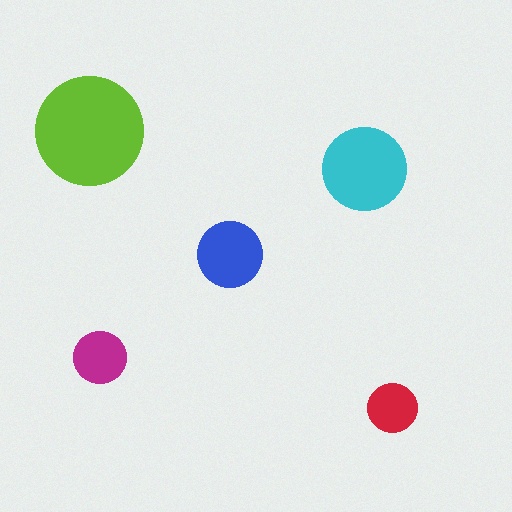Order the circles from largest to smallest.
the lime one, the cyan one, the blue one, the magenta one, the red one.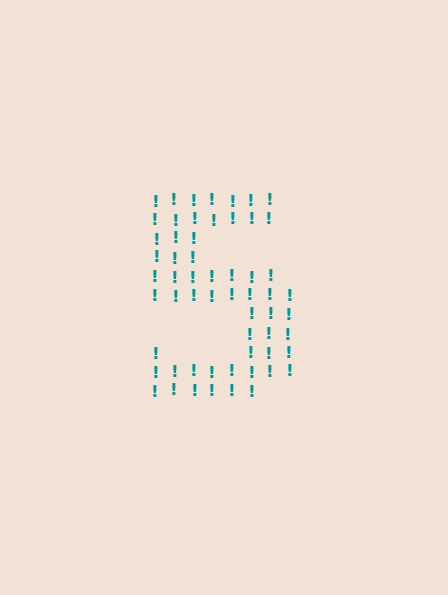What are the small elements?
The small elements are exclamation marks.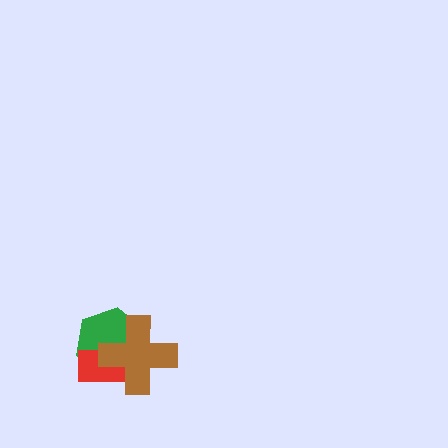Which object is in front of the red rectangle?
The brown cross is in front of the red rectangle.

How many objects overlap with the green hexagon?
2 objects overlap with the green hexagon.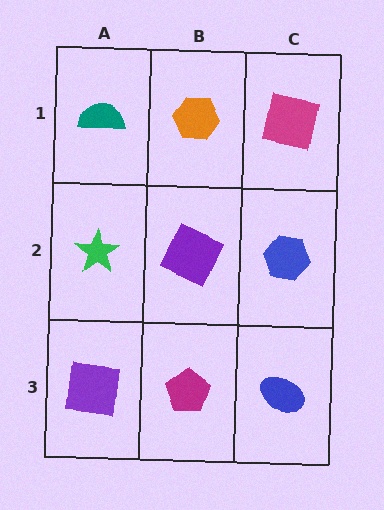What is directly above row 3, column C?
A blue hexagon.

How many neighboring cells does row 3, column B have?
3.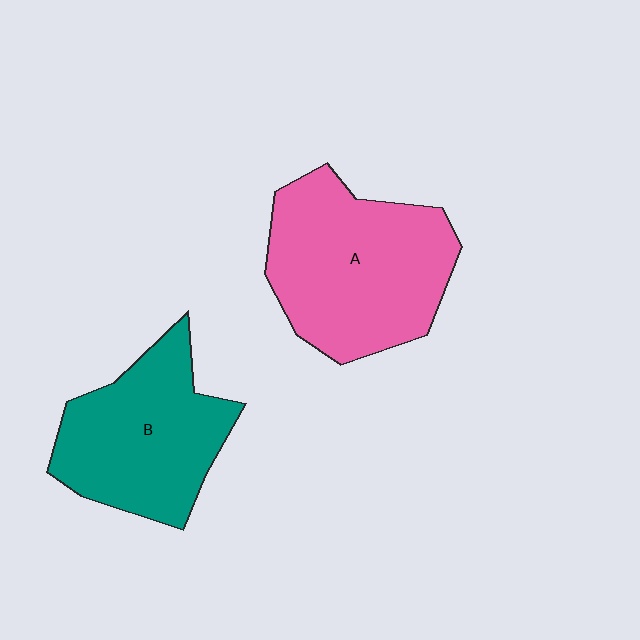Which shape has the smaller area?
Shape B (teal).